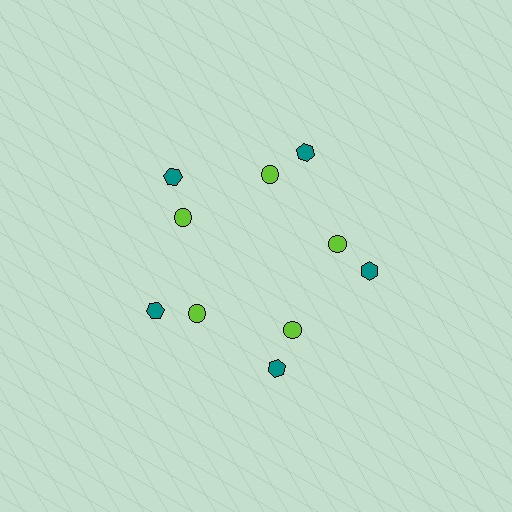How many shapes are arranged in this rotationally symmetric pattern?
There are 10 shapes, arranged in 5 groups of 2.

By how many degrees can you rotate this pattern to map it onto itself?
The pattern maps onto itself every 72 degrees of rotation.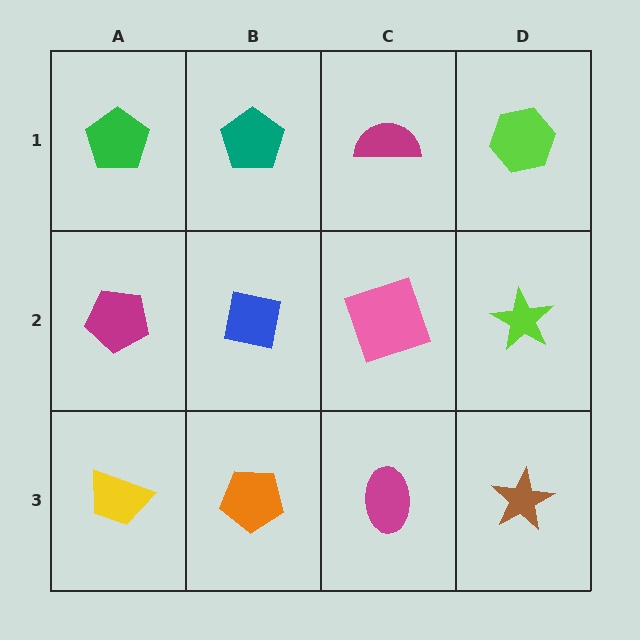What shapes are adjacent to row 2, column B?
A teal pentagon (row 1, column B), an orange pentagon (row 3, column B), a magenta pentagon (row 2, column A), a pink square (row 2, column C).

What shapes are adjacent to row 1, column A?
A magenta pentagon (row 2, column A), a teal pentagon (row 1, column B).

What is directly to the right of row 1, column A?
A teal pentagon.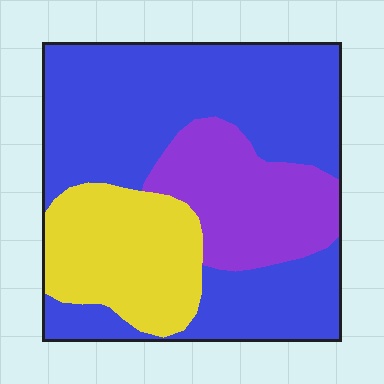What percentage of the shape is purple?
Purple takes up between a sixth and a third of the shape.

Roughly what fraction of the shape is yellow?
Yellow takes up between a sixth and a third of the shape.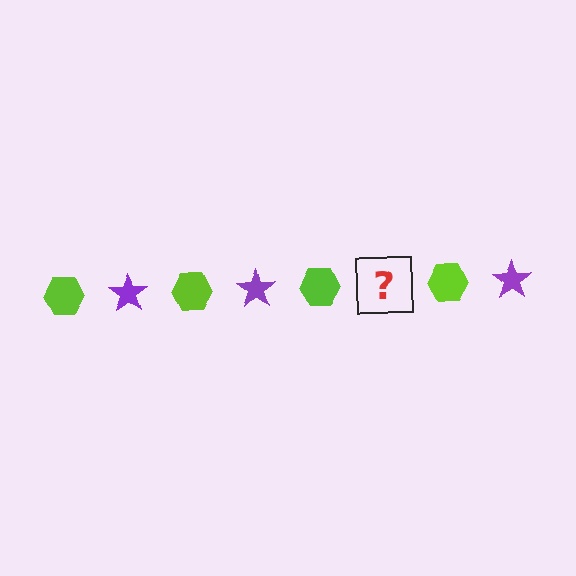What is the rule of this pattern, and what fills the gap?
The rule is that the pattern alternates between lime hexagon and purple star. The gap should be filled with a purple star.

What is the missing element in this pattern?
The missing element is a purple star.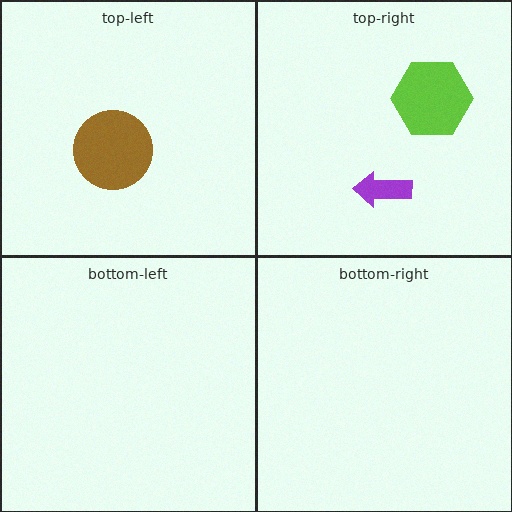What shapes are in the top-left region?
The brown circle.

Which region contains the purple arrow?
The top-right region.